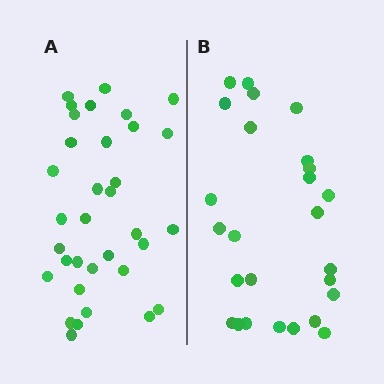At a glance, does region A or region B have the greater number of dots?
Region A (the left region) has more dots.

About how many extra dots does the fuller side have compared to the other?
Region A has roughly 8 or so more dots than region B.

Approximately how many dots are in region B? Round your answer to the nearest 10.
About 30 dots. (The exact count is 26, which rounds to 30.)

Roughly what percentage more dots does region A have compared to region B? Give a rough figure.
About 30% more.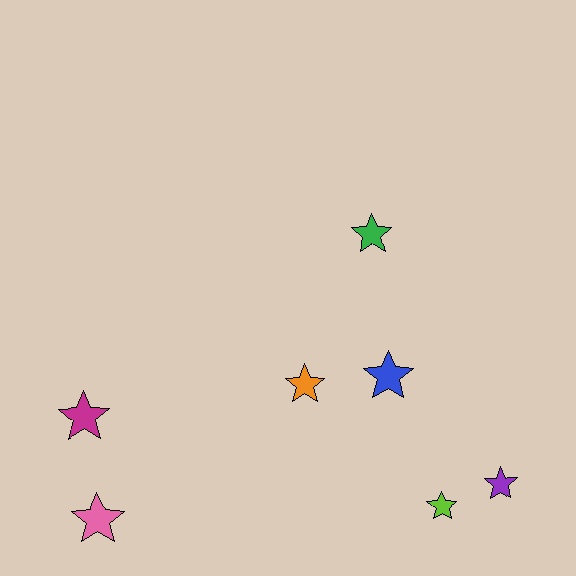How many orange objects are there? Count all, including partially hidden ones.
There is 1 orange object.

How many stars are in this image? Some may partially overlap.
There are 7 stars.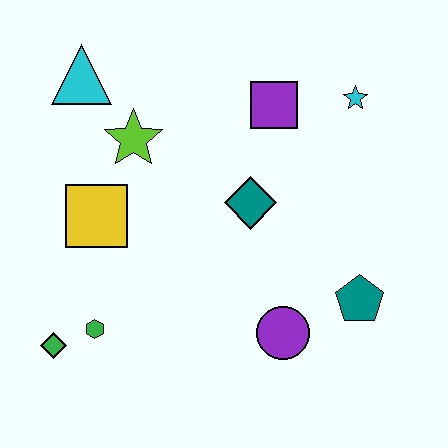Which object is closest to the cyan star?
The purple square is closest to the cyan star.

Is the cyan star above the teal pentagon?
Yes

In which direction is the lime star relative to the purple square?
The lime star is to the left of the purple square.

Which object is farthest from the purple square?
The green diamond is farthest from the purple square.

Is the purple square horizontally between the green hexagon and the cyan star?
Yes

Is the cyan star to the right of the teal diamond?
Yes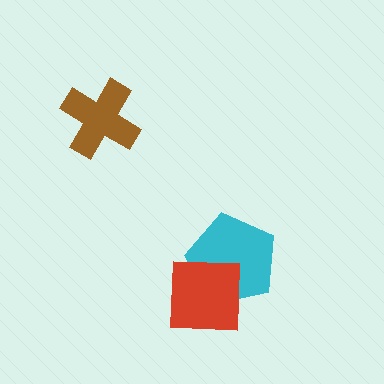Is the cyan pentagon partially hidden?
Yes, it is partially covered by another shape.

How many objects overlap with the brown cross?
0 objects overlap with the brown cross.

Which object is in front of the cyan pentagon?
The red square is in front of the cyan pentagon.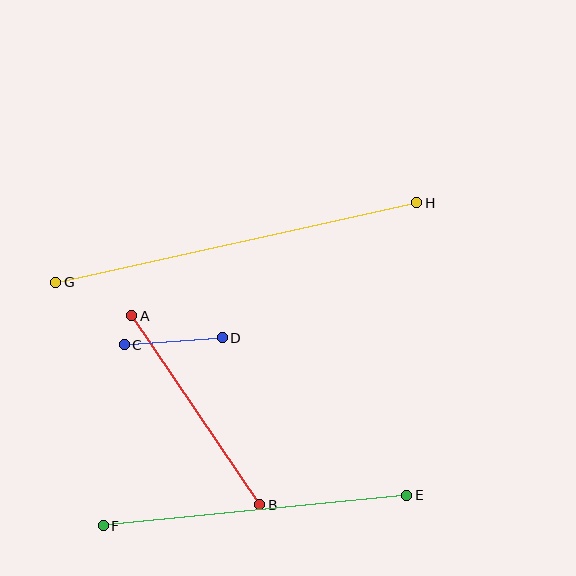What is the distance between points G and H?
The distance is approximately 370 pixels.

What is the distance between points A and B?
The distance is approximately 228 pixels.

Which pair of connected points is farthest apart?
Points G and H are farthest apart.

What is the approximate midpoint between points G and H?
The midpoint is at approximately (236, 243) pixels.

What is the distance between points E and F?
The distance is approximately 305 pixels.